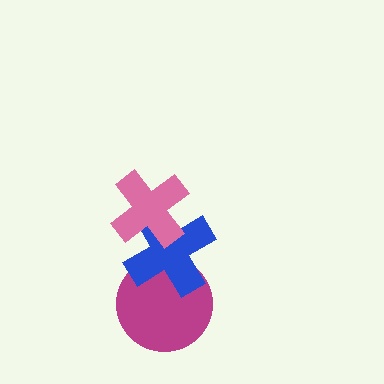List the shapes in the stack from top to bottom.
From top to bottom: the pink cross, the blue cross, the magenta circle.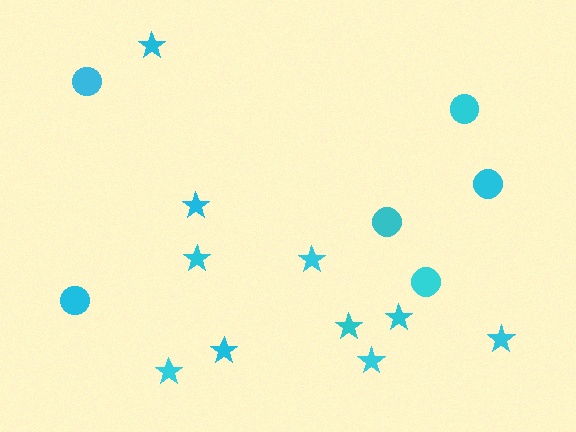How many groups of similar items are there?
There are 2 groups: one group of circles (6) and one group of stars (10).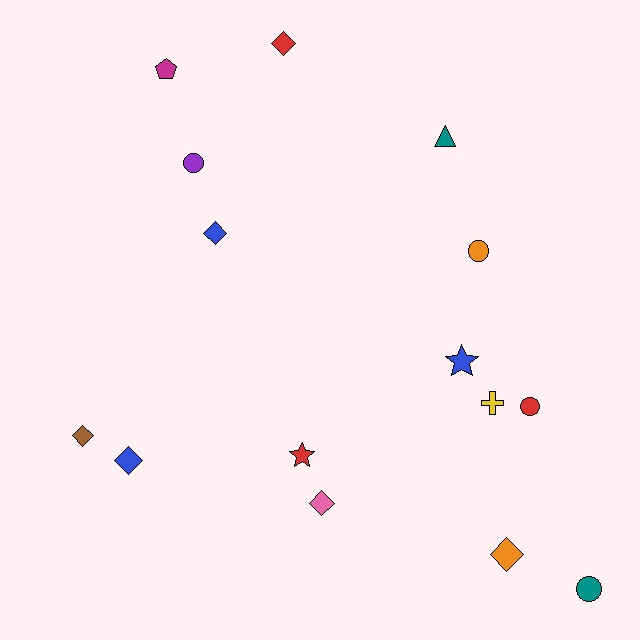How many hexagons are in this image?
There are no hexagons.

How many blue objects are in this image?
There are 3 blue objects.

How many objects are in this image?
There are 15 objects.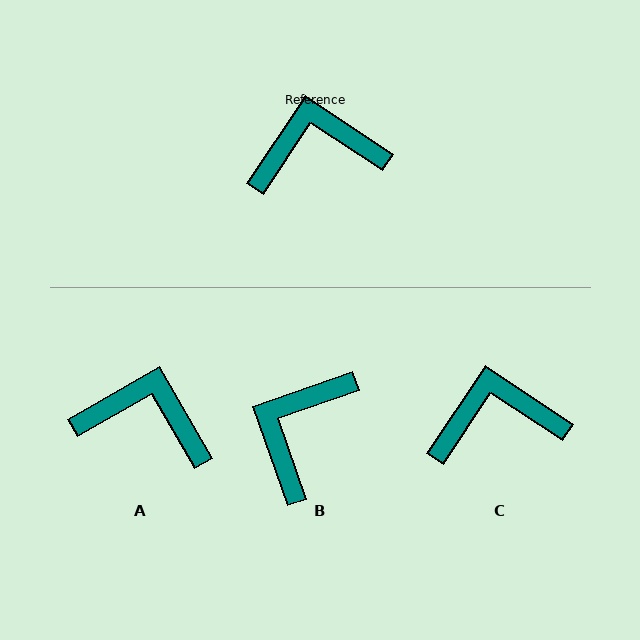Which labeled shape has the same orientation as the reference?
C.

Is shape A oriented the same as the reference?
No, it is off by about 26 degrees.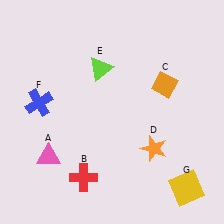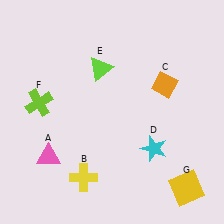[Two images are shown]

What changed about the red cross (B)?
In Image 1, B is red. In Image 2, it changed to yellow.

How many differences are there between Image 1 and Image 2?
There are 3 differences between the two images.